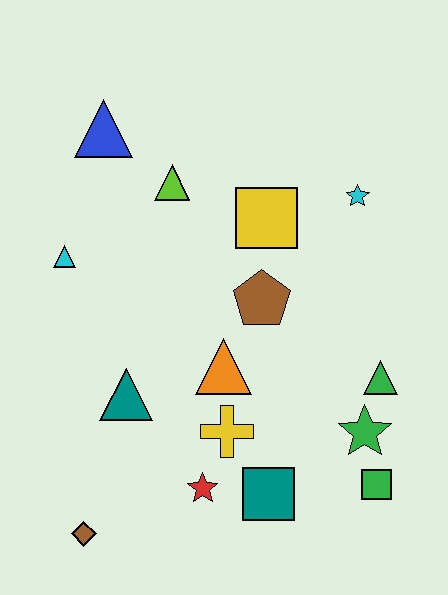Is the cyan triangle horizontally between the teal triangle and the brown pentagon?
No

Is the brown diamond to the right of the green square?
No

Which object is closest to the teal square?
The red star is closest to the teal square.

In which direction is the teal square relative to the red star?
The teal square is to the right of the red star.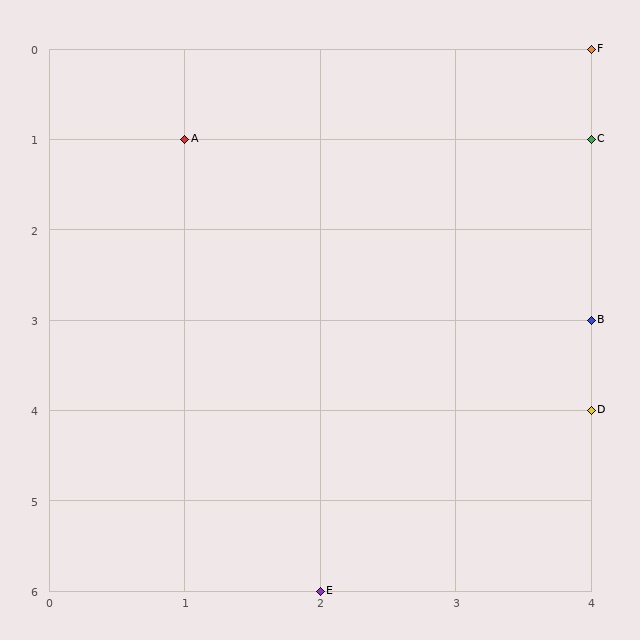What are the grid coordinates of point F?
Point F is at grid coordinates (4, 0).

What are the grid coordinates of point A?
Point A is at grid coordinates (1, 1).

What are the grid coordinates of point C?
Point C is at grid coordinates (4, 1).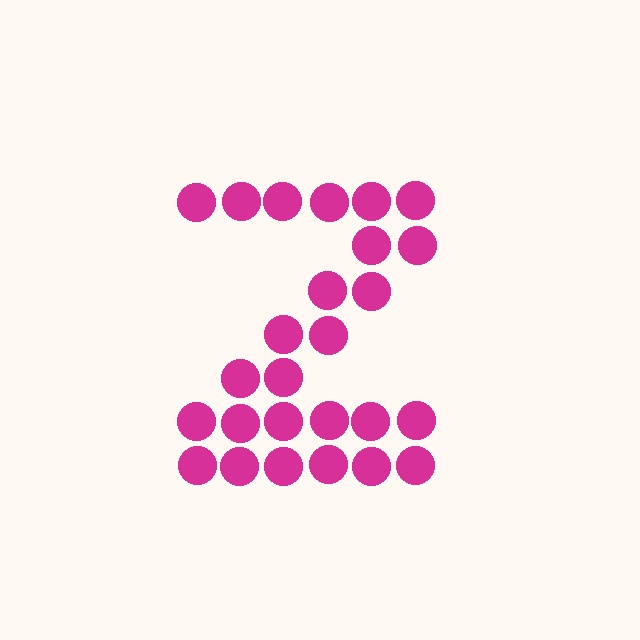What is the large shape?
The large shape is the letter Z.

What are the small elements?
The small elements are circles.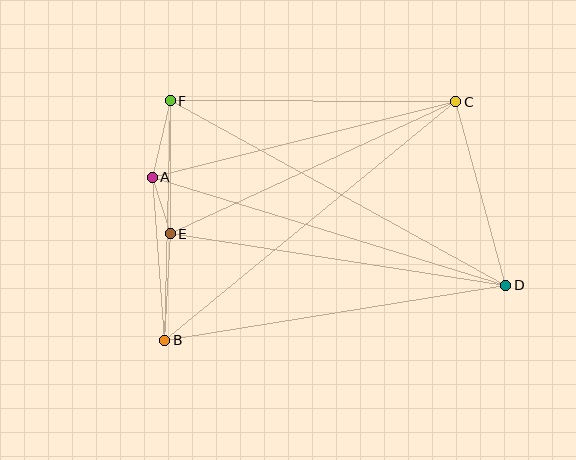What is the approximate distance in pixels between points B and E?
The distance between B and E is approximately 107 pixels.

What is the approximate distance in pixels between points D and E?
The distance between D and E is approximately 340 pixels.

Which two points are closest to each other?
Points A and E are closest to each other.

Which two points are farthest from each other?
Points D and F are farthest from each other.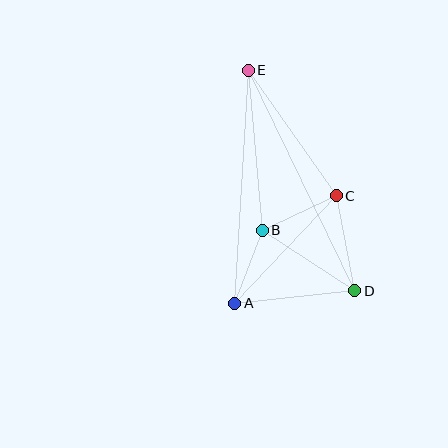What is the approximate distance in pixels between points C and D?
The distance between C and D is approximately 97 pixels.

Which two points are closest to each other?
Points A and B are closest to each other.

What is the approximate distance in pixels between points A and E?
The distance between A and E is approximately 233 pixels.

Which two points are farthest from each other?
Points D and E are farthest from each other.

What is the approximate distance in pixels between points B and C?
The distance between B and C is approximately 82 pixels.